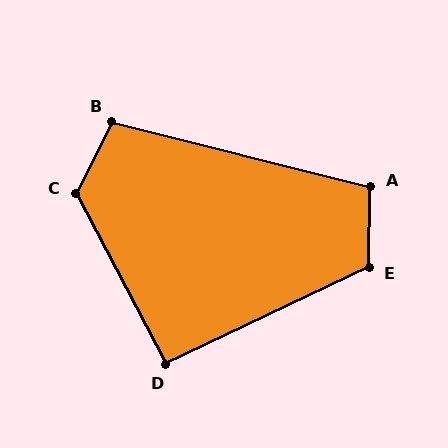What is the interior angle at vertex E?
Approximately 116 degrees (obtuse).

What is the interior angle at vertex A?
Approximately 103 degrees (obtuse).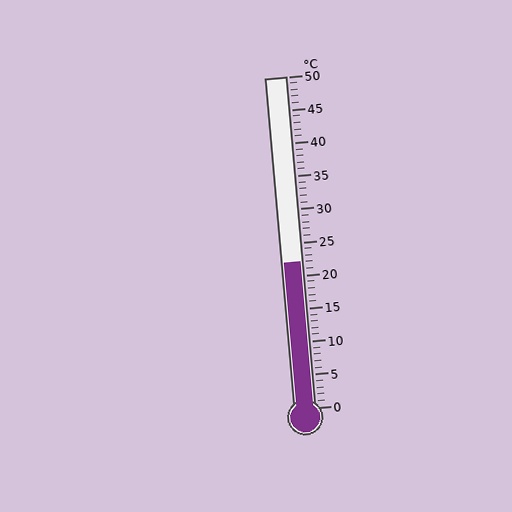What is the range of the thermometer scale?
The thermometer scale ranges from 0°C to 50°C.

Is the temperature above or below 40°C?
The temperature is below 40°C.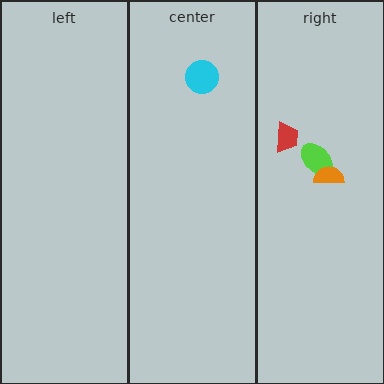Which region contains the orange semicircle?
The right region.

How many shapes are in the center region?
1.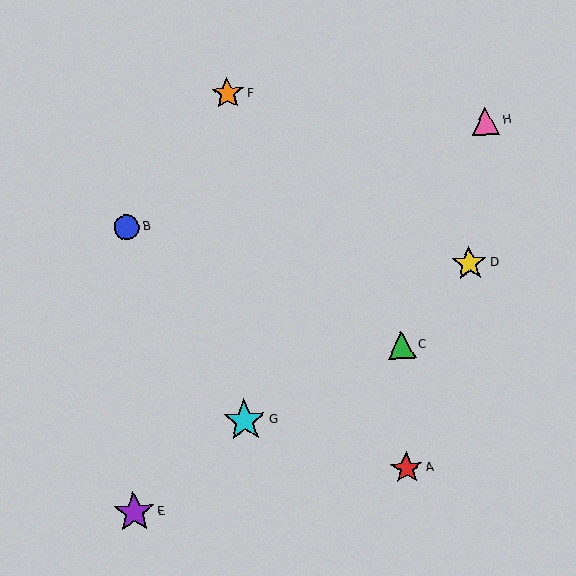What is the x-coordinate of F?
Object F is at x≈228.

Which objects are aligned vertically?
Objects F, G are aligned vertically.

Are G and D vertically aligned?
No, G is at x≈245 and D is at x≈469.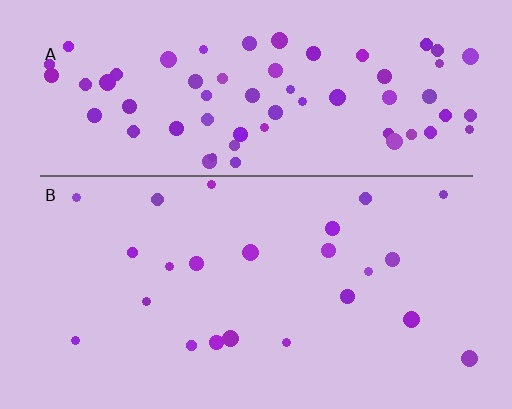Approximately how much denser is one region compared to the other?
Approximately 3.1× — region A over region B.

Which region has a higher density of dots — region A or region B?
A (the top).